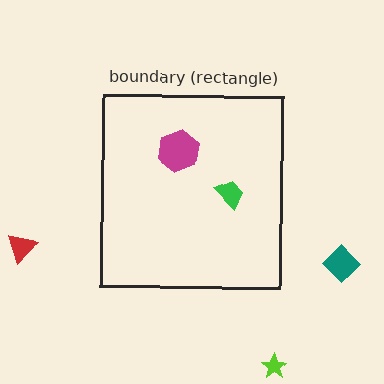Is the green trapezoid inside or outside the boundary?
Inside.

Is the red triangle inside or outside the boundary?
Outside.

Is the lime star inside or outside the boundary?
Outside.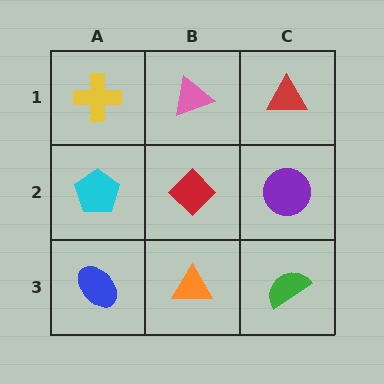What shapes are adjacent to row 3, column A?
A cyan pentagon (row 2, column A), an orange triangle (row 3, column B).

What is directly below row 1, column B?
A red diamond.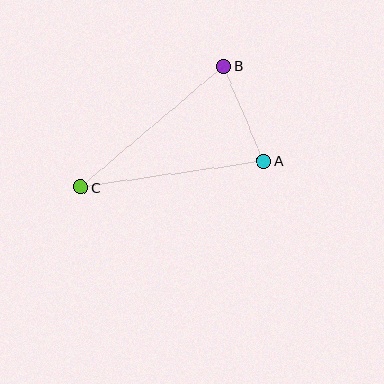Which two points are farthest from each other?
Points B and C are farthest from each other.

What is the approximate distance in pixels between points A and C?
The distance between A and C is approximately 185 pixels.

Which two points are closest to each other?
Points A and B are closest to each other.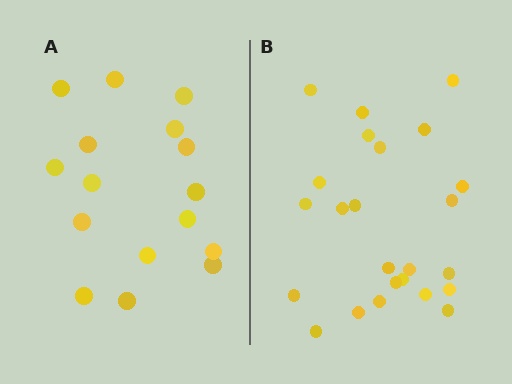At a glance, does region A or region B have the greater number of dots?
Region B (the right region) has more dots.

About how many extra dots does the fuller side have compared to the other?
Region B has roughly 8 or so more dots than region A.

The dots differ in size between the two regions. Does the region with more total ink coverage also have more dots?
No. Region A has more total ink coverage because its dots are larger, but region B actually contains more individual dots. Total area can be misleading — the number of items is what matters here.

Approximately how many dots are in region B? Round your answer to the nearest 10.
About 20 dots. (The exact count is 24, which rounds to 20.)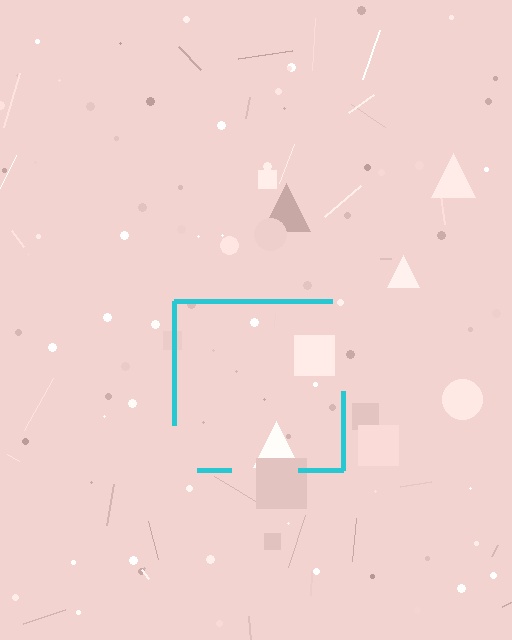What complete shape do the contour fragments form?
The contour fragments form a square.